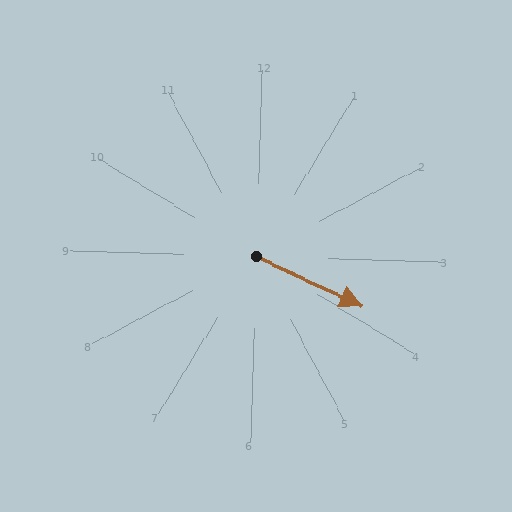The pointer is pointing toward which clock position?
Roughly 4 o'clock.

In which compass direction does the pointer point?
Southeast.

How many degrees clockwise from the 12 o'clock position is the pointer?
Approximately 114 degrees.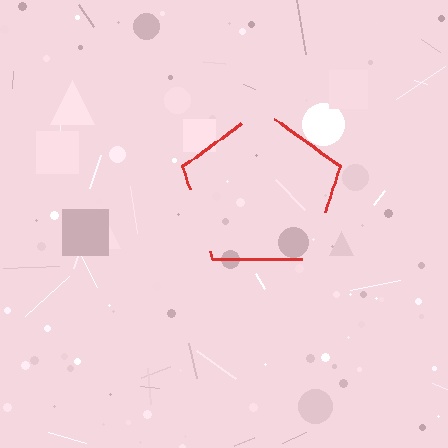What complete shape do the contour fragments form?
The contour fragments form a pentagon.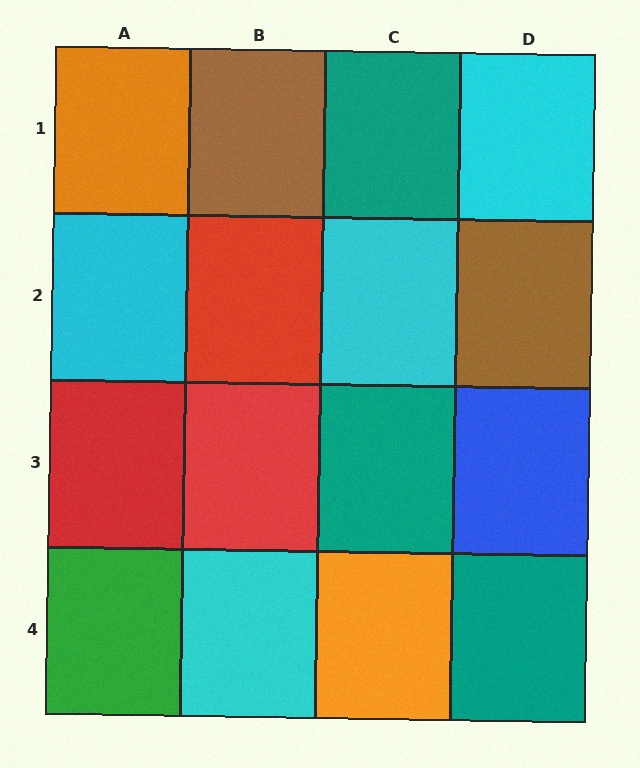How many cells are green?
1 cell is green.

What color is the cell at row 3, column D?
Blue.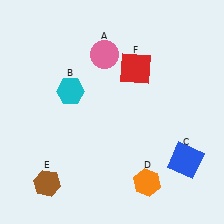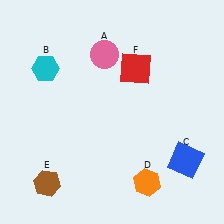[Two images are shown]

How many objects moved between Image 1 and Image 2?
1 object moved between the two images.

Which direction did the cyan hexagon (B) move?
The cyan hexagon (B) moved left.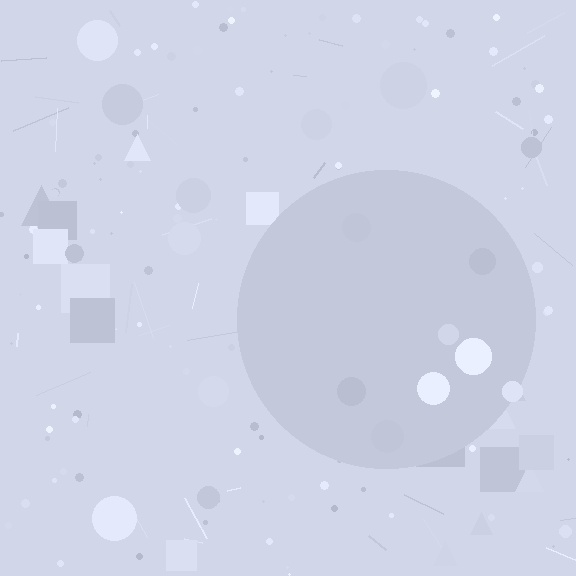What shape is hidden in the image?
A circle is hidden in the image.